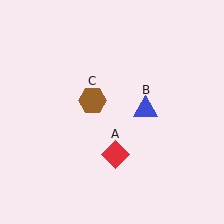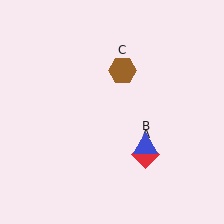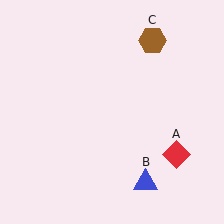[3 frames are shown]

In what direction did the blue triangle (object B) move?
The blue triangle (object B) moved down.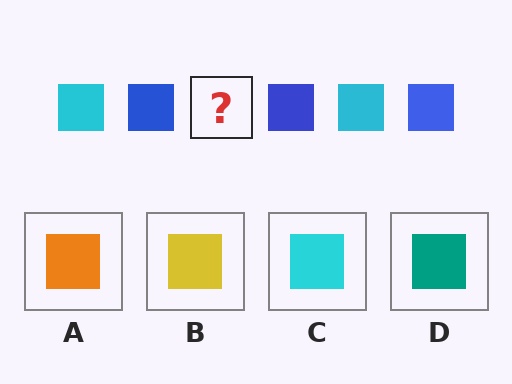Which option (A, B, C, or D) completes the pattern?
C.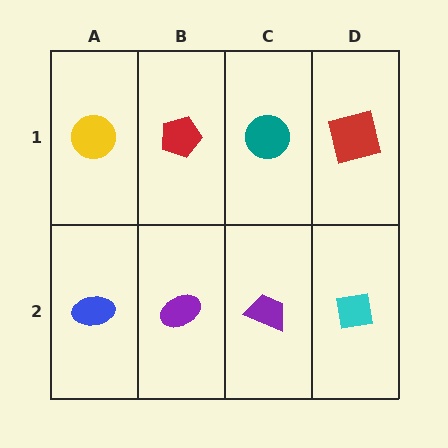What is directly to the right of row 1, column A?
A red pentagon.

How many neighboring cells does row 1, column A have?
2.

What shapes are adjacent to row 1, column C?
A purple trapezoid (row 2, column C), a red pentagon (row 1, column B), a red square (row 1, column D).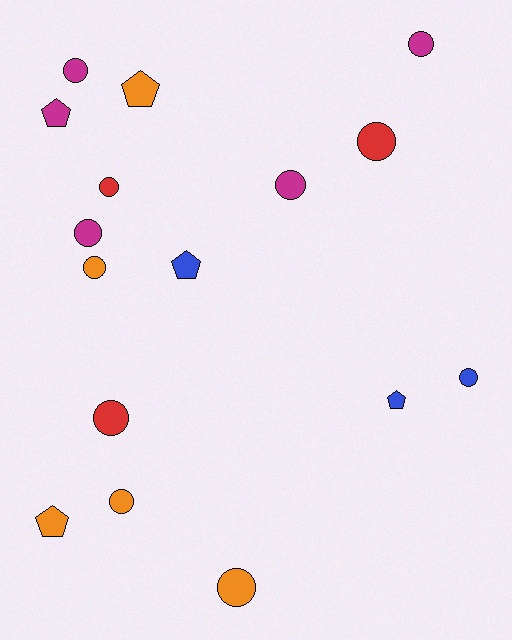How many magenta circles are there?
There are 4 magenta circles.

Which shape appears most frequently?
Circle, with 11 objects.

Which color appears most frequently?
Orange, with 5 objects.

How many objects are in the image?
There are 16 objects.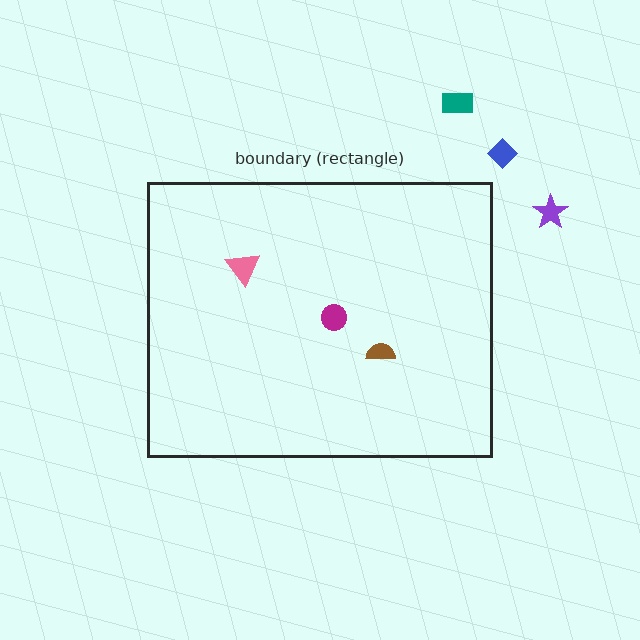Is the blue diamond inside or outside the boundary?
Outside.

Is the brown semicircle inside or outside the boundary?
Inside.